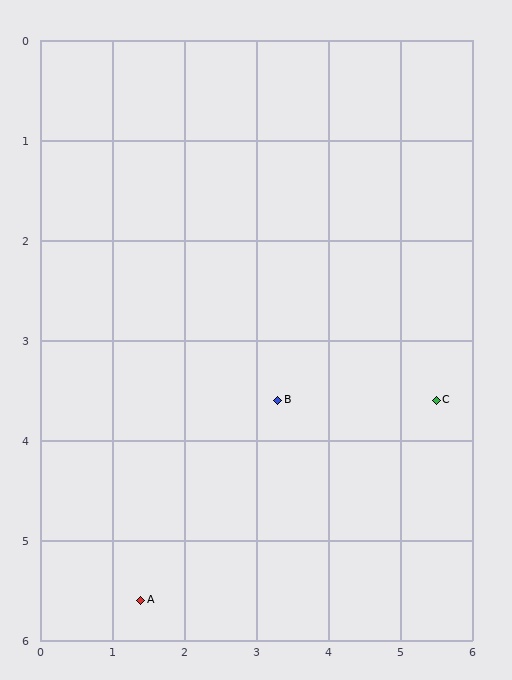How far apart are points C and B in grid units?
Points C and B are about 2.2 grid units apart.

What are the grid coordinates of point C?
Point C is at approximately (5.5, 3.6).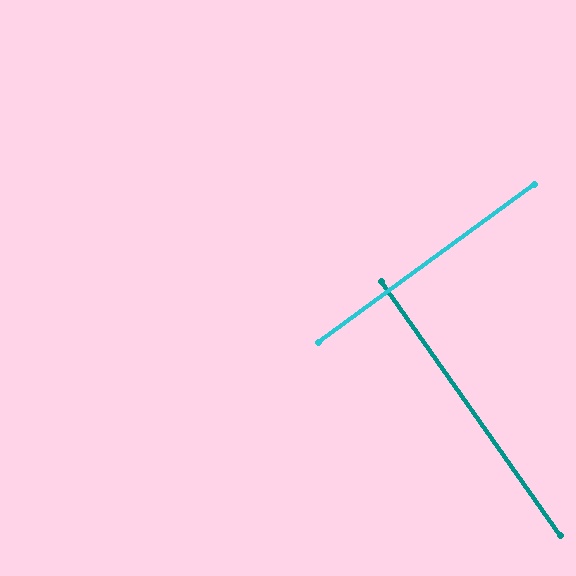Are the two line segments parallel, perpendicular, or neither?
Perpendicular — they meet at approximately 89°.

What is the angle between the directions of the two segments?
Approximately 89 degrees.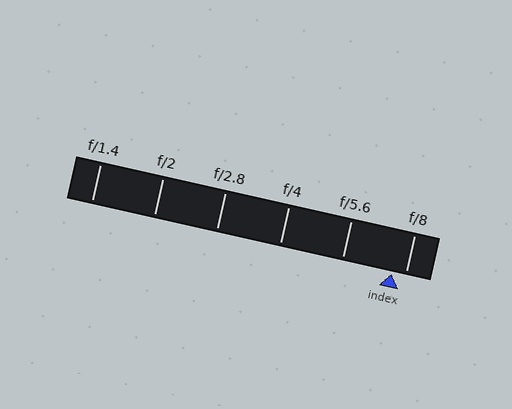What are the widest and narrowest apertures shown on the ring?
The widest aperture shown is f/1.4 and the narrowest is f/8.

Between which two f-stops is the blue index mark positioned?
The index mark is between f/5.6 and f/8.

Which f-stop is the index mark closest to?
The index mark is closest to f/8.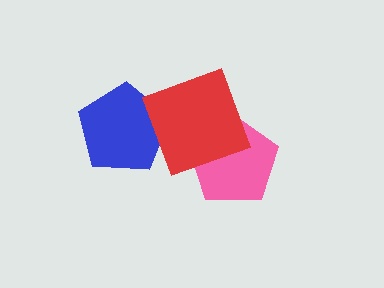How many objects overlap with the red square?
2 objects overlap with the red square.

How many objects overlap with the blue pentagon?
1 object overlaps with the blue pentagon.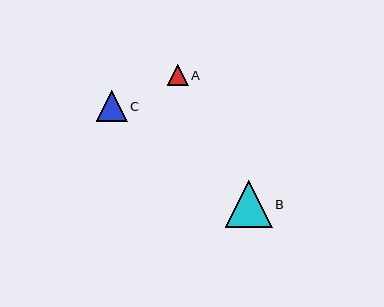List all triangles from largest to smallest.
From largest to smallest: B, C, A.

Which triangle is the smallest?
Triangle A is the smallest with a size of approximately 21 pixels.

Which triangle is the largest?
Triangle B is the largest with a size of approximately 47 pixels.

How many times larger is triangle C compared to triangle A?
Triangle C is approximately 1.4 times the size of triangle A.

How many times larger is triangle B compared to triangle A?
Triangle B is approximately 2.2 times the size of triangle A.